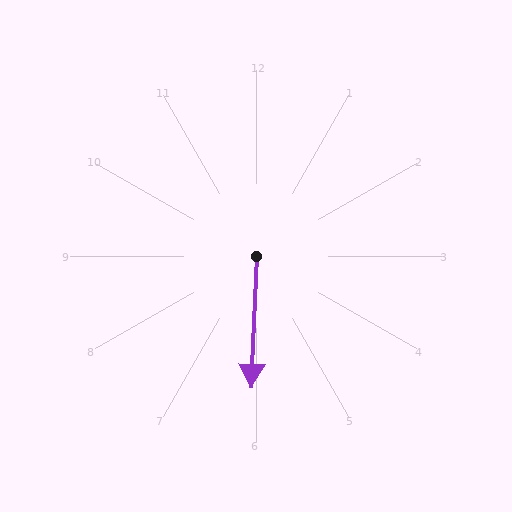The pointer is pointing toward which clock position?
Roughly 6 o'clock.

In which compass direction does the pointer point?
South.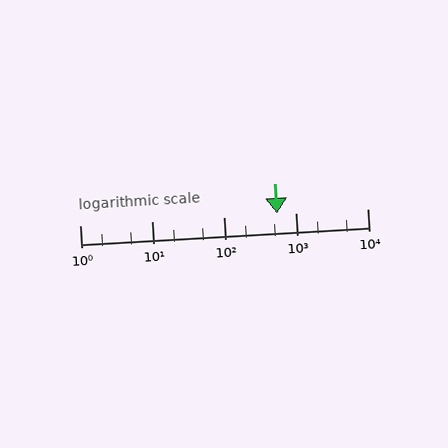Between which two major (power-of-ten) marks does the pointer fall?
The pointer is between 100 and 1000.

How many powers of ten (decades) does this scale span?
The scale spans 4 decades, from 1 to 10000.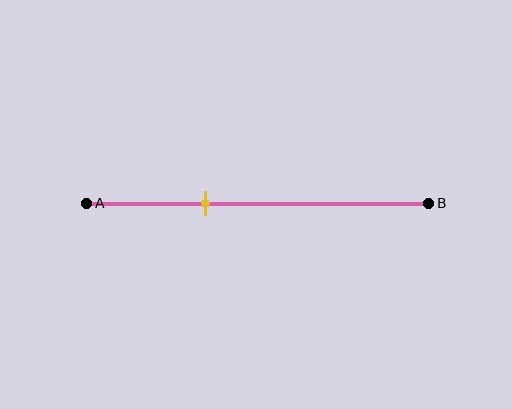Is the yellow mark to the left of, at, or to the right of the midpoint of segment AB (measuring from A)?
The yellow mark is to the left of the midpoint of segment AB.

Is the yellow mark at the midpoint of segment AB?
No, the mark is at about 35% from A, not at the 50% midpoint.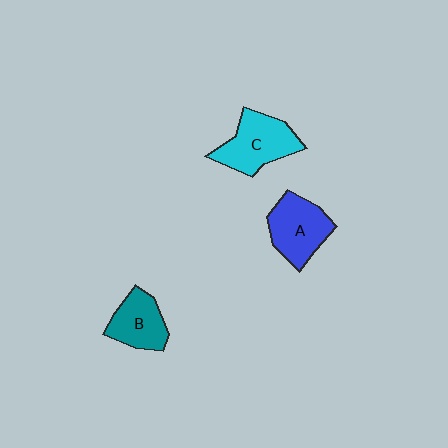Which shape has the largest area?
Shape C (cyan).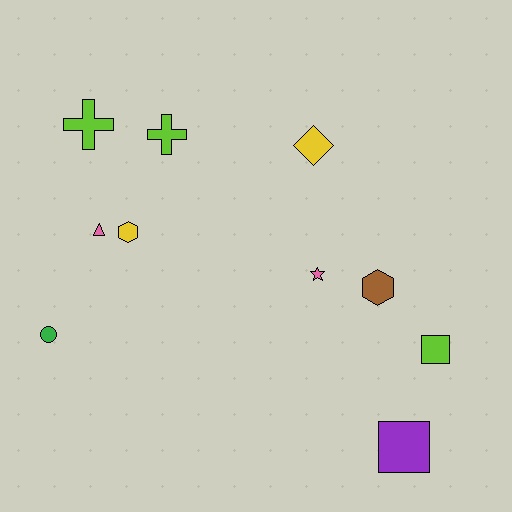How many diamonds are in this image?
There is 1 diamond.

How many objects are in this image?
There are 10 objects.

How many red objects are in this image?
There are no red objects.